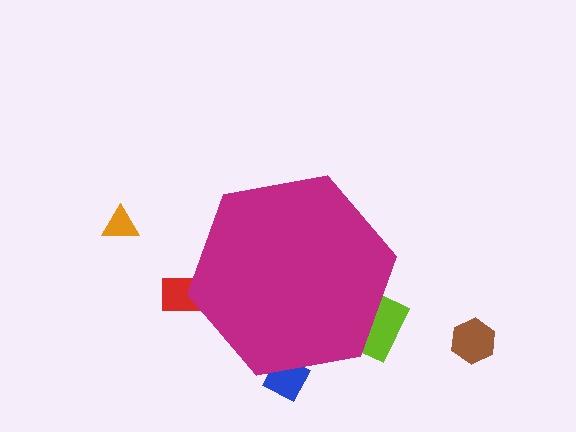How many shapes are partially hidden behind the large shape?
3 shapes are partially hidden.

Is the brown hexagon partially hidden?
No, the brown hexagon is fully visible.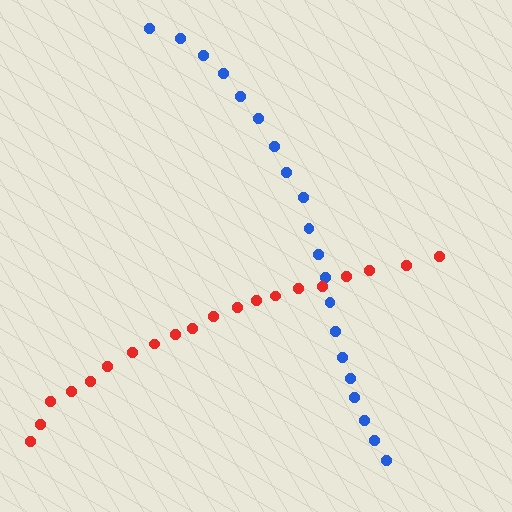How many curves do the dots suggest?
There are 2 distinct paths.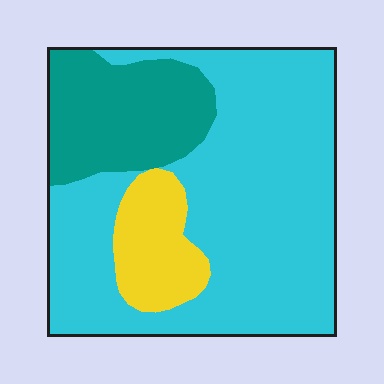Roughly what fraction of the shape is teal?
Teal covers about 20% of the shape.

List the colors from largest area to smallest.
From largest to smallest: cyan, teal, yellow.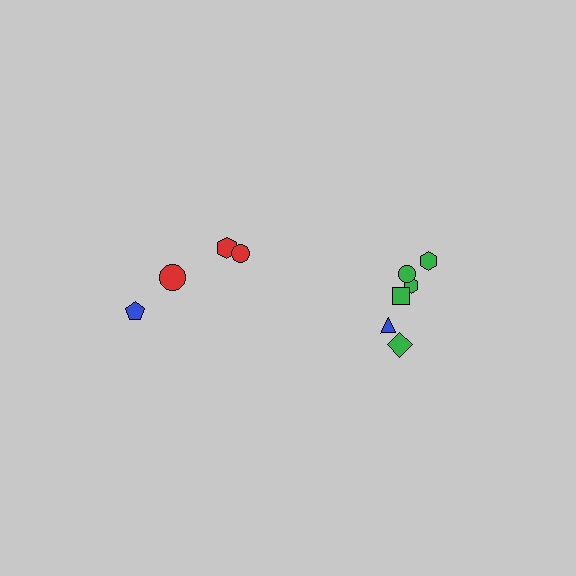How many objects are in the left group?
There are 4 objects.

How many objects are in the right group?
There are 6 objects.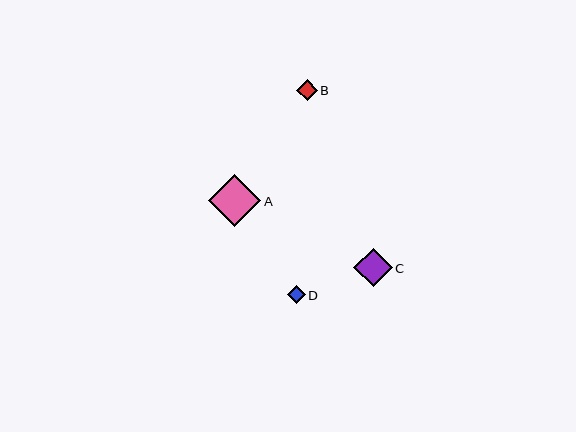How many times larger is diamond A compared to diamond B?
Diamond A is approximately 2.5 times the size of diamond B.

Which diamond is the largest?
Diamond A is the largest with a size of approximately 53 pixels.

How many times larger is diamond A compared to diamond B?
Diamond A is approximately 2.5 times the size of diamond B.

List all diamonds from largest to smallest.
From largest to smallest: A, C, B, D.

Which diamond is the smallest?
Diamond D is the smallest with a size of approximately 18 pixels.